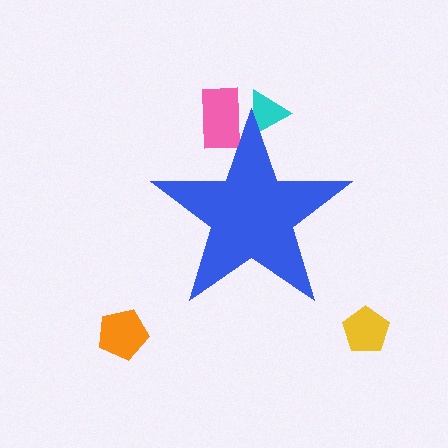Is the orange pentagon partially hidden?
No, the orange pentagon is fully visible.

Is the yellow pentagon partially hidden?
No, the yellow pentagon is fully visible.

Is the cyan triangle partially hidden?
Yes, the cyan triangle is partially hidden behind the blue star.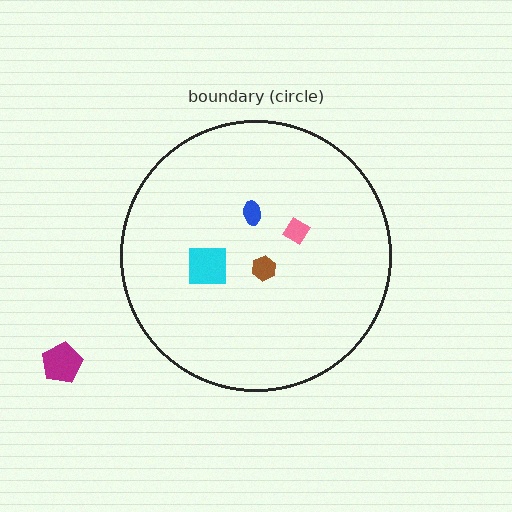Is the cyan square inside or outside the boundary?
Inside.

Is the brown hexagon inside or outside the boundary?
Inside.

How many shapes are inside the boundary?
4 inside, 1 outside.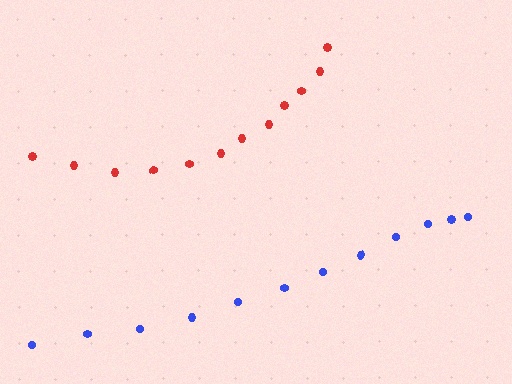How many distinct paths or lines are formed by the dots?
There are 2 distinct paths.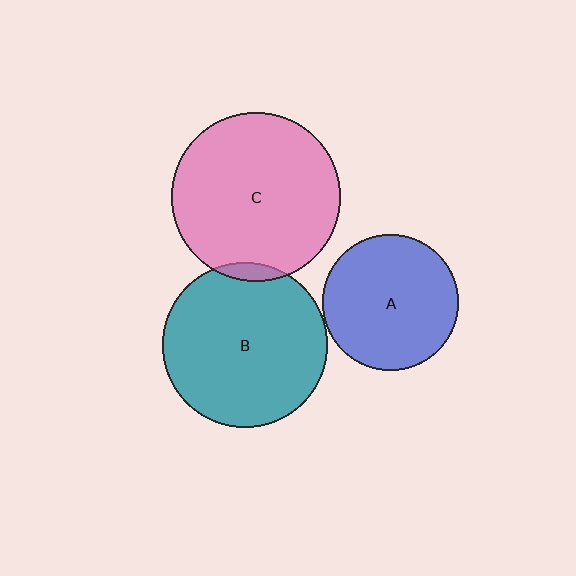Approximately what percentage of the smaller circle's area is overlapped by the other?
Approximately 5%.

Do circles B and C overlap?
Yes.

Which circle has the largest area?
Circle C (pink).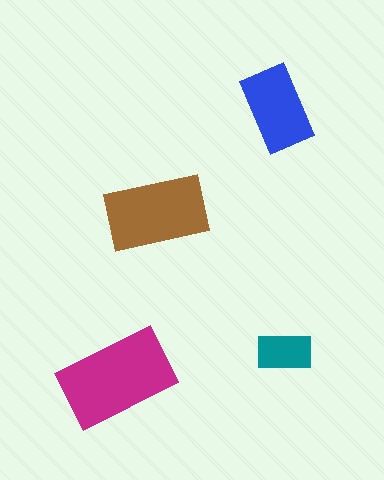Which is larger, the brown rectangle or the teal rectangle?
The brown one.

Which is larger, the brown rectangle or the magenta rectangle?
The magenta one.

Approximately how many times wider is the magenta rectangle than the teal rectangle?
About 2 times wider.